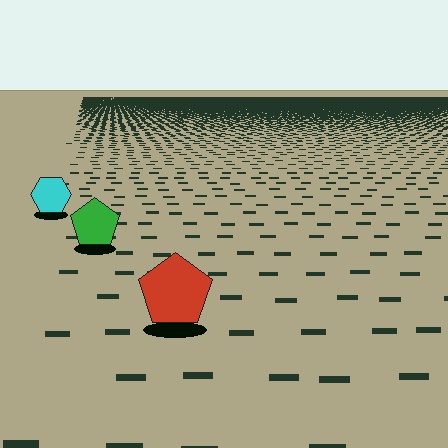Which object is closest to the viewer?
The red pentagon is closest. The texture marks near it are larger and more spread out.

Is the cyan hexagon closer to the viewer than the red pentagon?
No. The red pentagon is closer — you can tell from the texture gradient: the ground texture is coarser near it.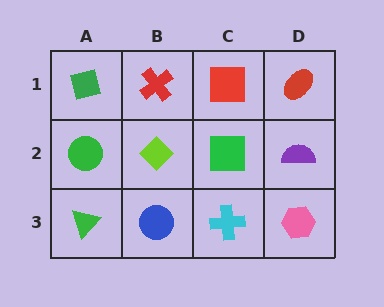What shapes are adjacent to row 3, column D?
A purple semicircle (row 2, column D), a cyan cross (row 3, column C).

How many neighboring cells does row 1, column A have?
2.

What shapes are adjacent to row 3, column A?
A green circle (row 2, column A), a blue circle (row 3, column B).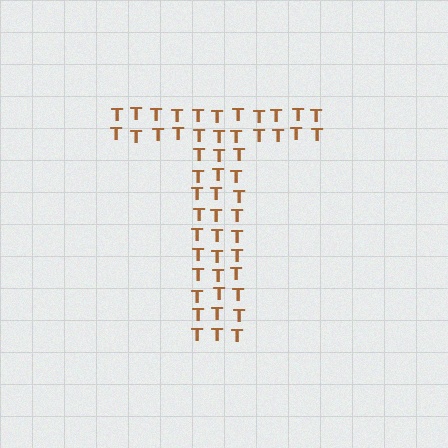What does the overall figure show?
The overall figure shows the letter T.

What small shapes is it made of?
It is made of small letter T's.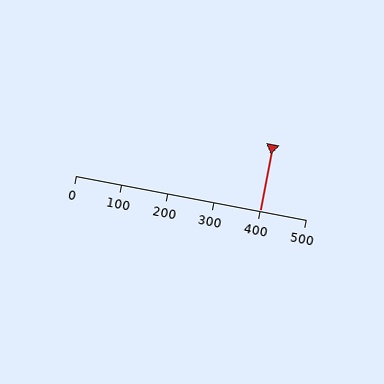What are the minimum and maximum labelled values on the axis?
The axis runs from 0 to 500.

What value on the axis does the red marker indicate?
The marker indicates approximately 400.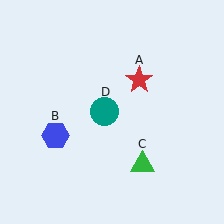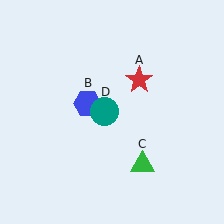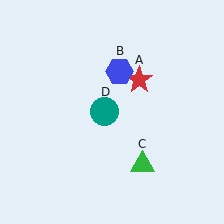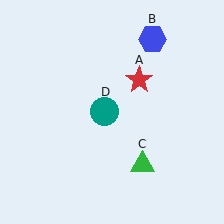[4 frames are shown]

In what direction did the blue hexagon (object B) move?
The blue hexagon (object B) moved up and to the right.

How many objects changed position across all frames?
1 object changed position: blue hexagon (object B).